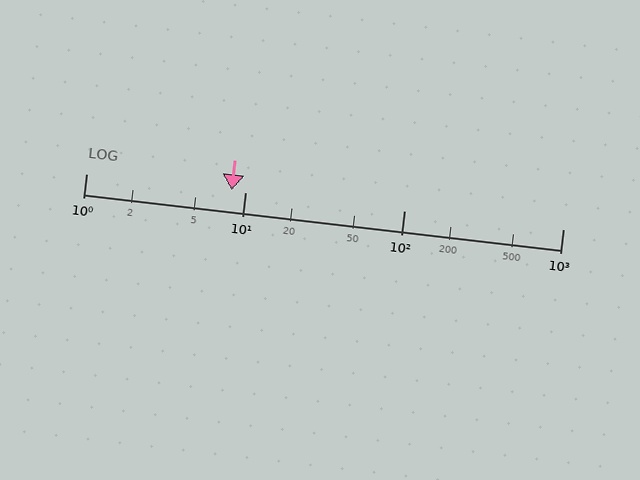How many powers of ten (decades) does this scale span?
The scale spans 3 decades, from 1 to 1000.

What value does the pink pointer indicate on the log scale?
The pointer indicates approximately 8.2.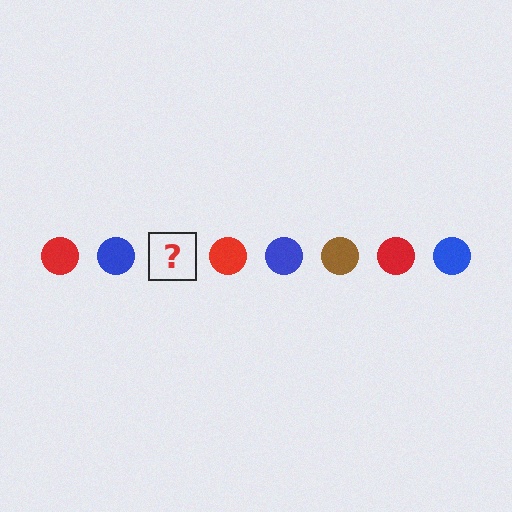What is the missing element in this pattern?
The missing element is a brown circle.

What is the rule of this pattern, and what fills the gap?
The rule is that the pattern cycles through red, blue, brown circles. The gap should be filled with a brown circle.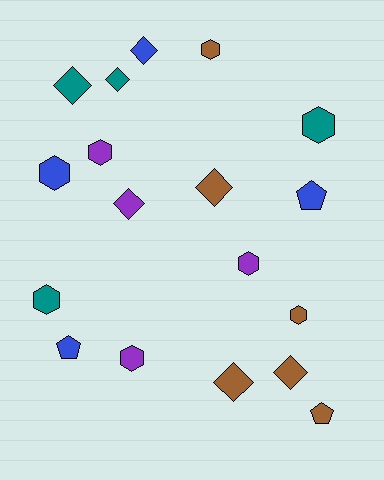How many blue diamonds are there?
There is 1 blue diamond.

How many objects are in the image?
There are 18 objects.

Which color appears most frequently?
Brown, with 6 objects.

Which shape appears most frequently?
Hexagon, with 8 objects.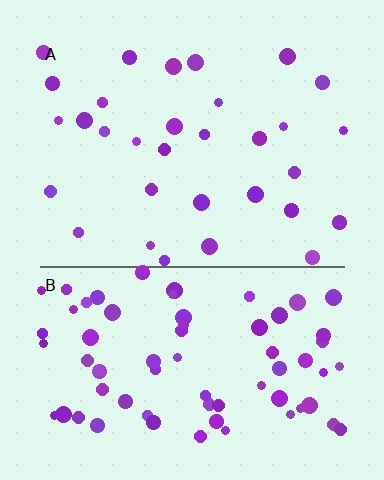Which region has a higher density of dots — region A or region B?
B (the bottom).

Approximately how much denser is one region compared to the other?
Approximately 2.2× — region B over region A.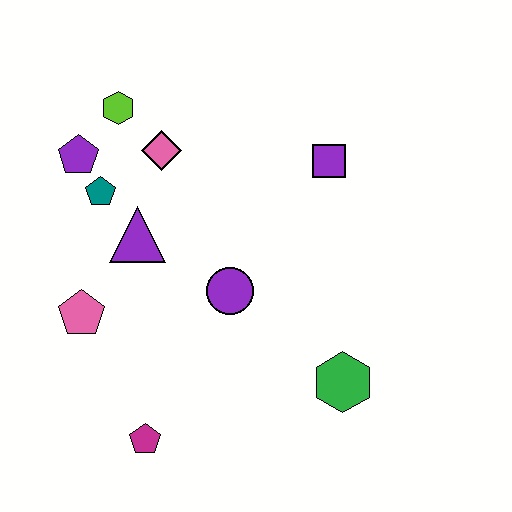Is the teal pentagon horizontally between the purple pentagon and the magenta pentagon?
Yes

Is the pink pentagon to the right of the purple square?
No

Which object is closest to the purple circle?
The purple triangle is closest to the purple circle.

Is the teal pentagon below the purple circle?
No